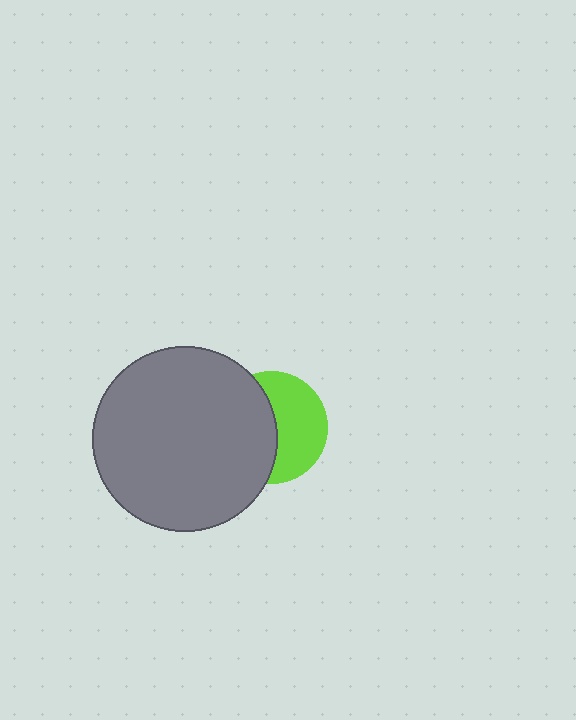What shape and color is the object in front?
The object in front is a gray circle.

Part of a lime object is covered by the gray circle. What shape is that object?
It is a circle.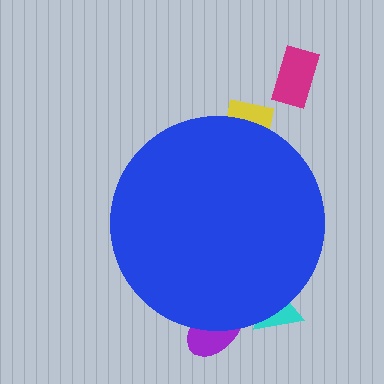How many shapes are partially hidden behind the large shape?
3 shapes are partially hidden.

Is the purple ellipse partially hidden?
Yes, the purple ellipse is partially hidden behind the blue circle.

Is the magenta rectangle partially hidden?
No, the magenta rectangle is fully visible.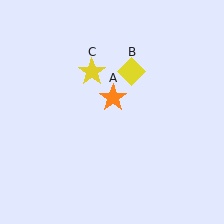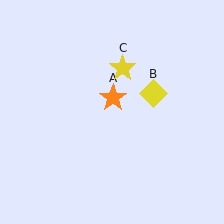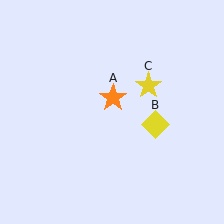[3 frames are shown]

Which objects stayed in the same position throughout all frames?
Orange star (object A) remained stationary.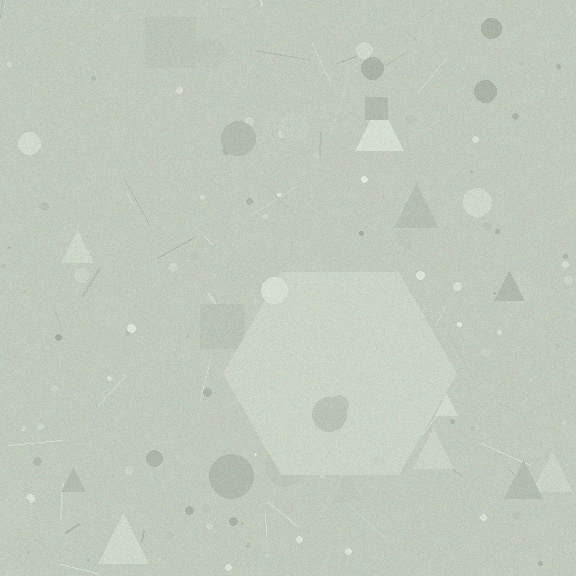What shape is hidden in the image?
A hexagon is hidden in the image.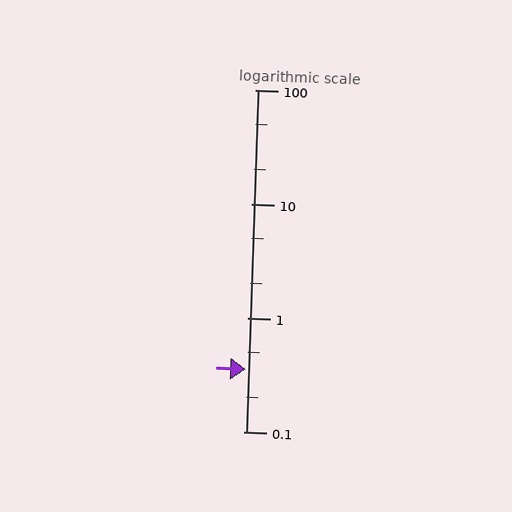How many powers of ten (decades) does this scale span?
The scale spans 3 decades, from 0.1 to 100.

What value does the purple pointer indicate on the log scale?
The pointer indicates approximately 0.35.